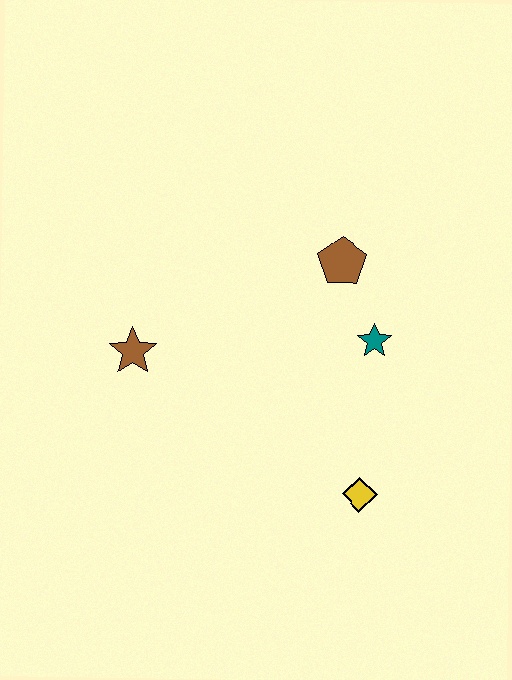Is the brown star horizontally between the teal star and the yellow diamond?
No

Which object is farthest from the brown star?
The yellow diamond is farthest from the brown star.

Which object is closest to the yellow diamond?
The teal star is closest to the yellow diamond.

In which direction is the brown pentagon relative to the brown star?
The brown pentagon is to the right of the brown star.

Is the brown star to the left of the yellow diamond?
Yes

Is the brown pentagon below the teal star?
No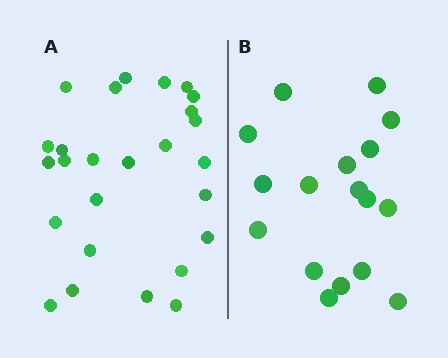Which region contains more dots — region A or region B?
Region A (the left region) has more dots.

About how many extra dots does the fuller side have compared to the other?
Region A has roughly 8 or so more dots than region B.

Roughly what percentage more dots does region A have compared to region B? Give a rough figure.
About 55% more.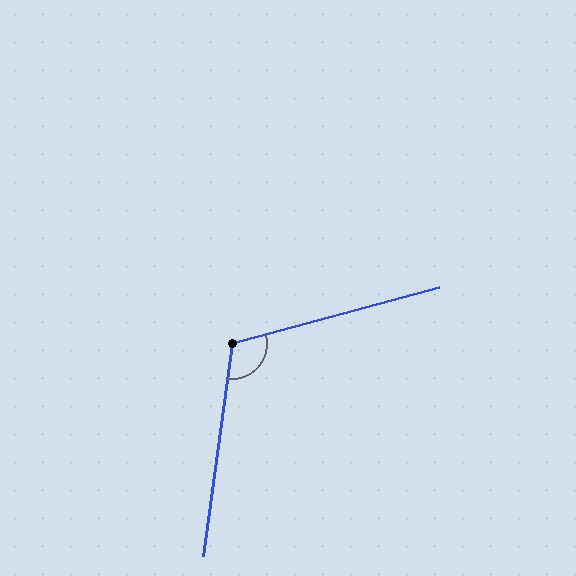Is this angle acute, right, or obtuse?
It is obtuse.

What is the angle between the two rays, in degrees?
Approximately 113 degrees.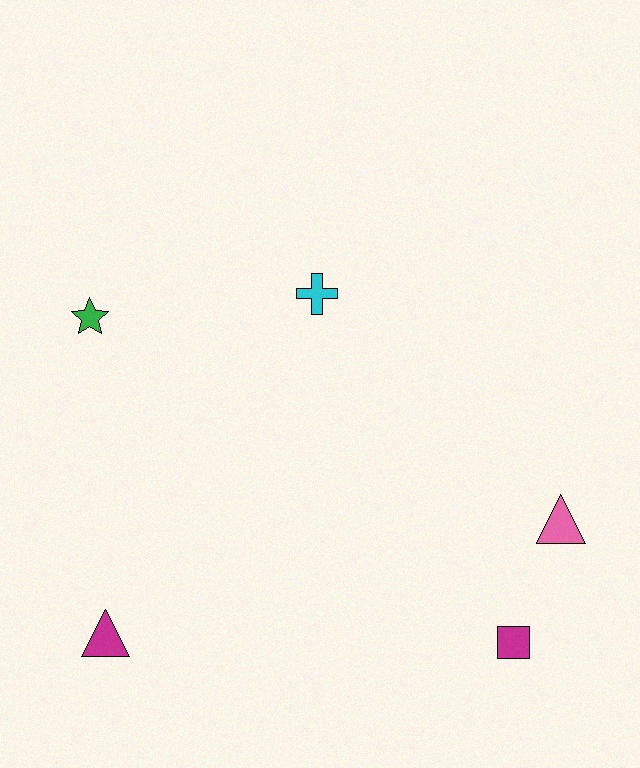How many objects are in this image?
There are 5 objects.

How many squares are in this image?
There is 1 square.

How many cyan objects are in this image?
There is 1 cyan object.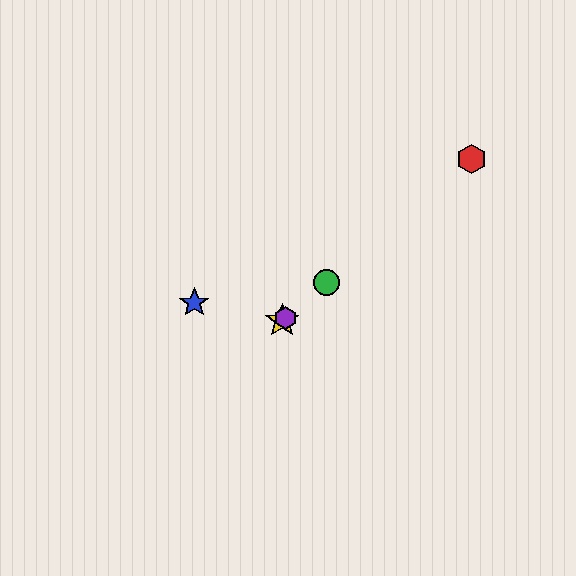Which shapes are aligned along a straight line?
The red hexagon, the green circle, the yellow star, the purple hexagon are aligned along a straight line.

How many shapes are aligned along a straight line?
4 shapes (the red hexagon, the green circle, the yellow star, the purple hexagon) are aligned along a straight line.